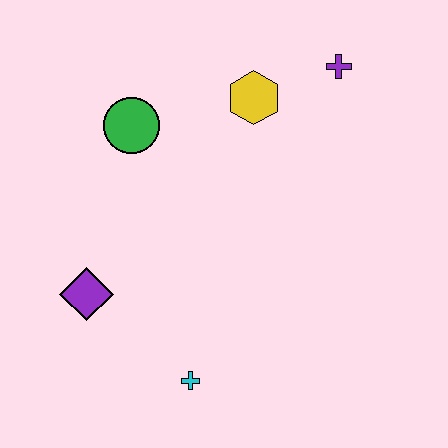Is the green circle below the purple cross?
Yes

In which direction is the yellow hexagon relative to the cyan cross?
The yellow hexagon is above the cyan cross.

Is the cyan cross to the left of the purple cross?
Yes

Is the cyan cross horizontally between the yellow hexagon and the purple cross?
No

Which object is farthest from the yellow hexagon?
The cyan cross is farthest from the yellow hexagon.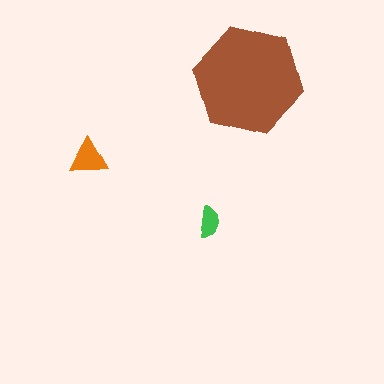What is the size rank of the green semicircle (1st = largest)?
3rd.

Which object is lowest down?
The green semicircle is bottommost.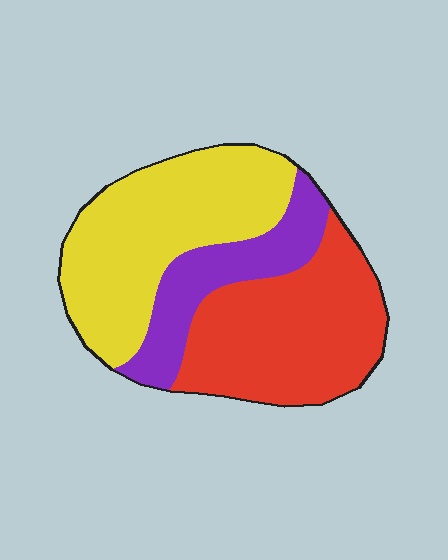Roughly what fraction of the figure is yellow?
Yellow takes up about two fifths (2/5) of the figure.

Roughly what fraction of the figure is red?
Red takes up between a quarter and a half of the figure.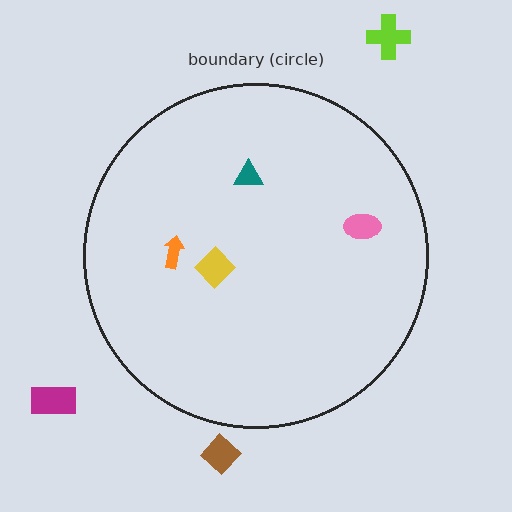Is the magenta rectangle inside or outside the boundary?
Outside.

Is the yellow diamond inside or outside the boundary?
Inside.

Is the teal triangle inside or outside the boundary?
Inside.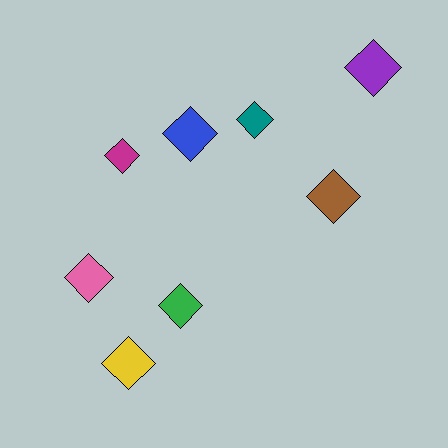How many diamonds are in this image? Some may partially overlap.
There are 8 diamonds.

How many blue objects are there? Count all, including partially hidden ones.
There is 1 blue object.